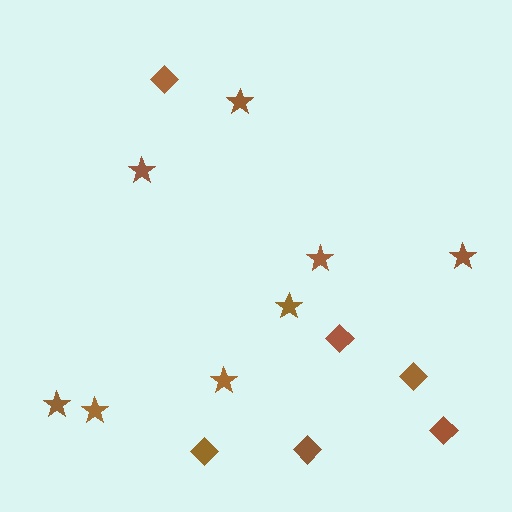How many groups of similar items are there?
There are 2 groups: one group of diamonds (6) and one group of stars (8).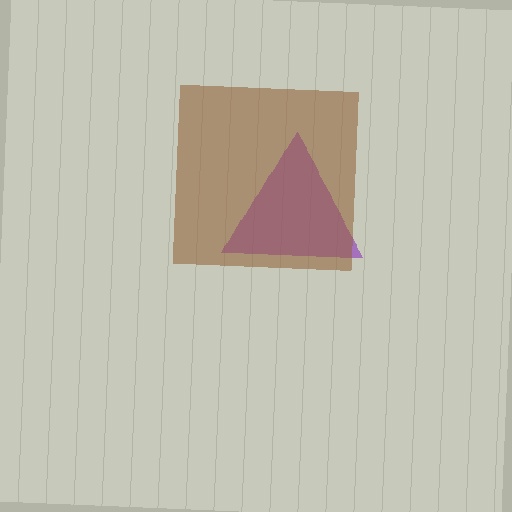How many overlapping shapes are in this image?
There are 2 overlapping shapes in the image.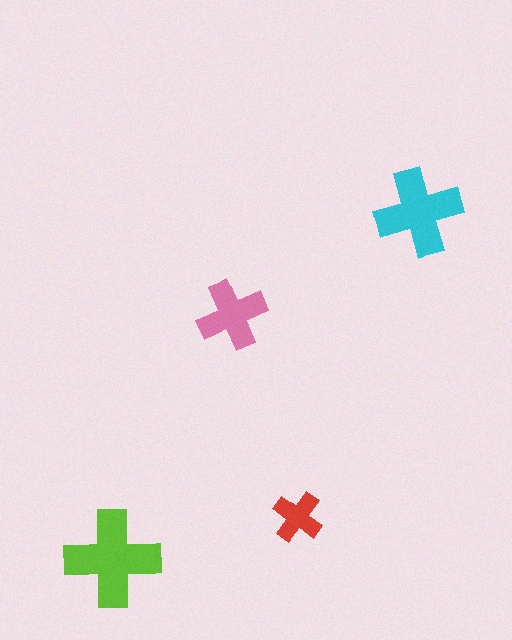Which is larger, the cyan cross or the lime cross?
The lime one.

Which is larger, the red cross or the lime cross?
The lime one.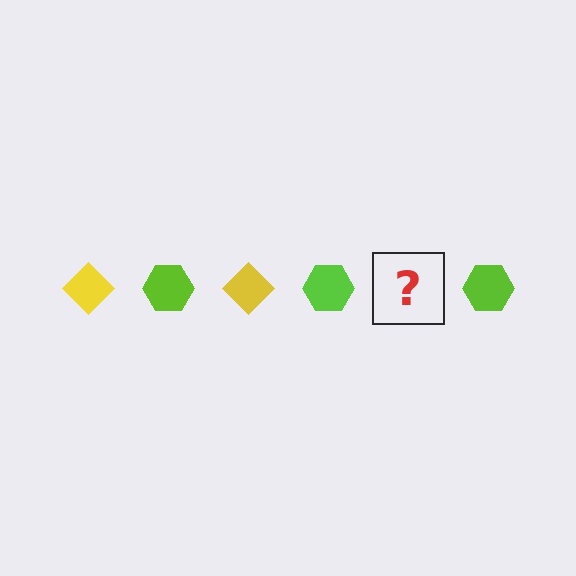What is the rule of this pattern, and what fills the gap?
The rule is that the pattern alternates between yellow diamond and lime hexagon. The gap should be filled with a yellow diamond.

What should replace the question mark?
The question mark should be replaced with a yellow diamond.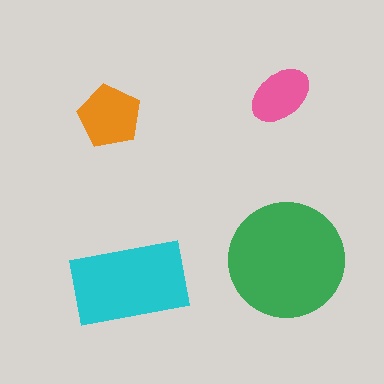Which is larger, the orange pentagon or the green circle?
The green circle.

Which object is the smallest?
The pink ellipse.